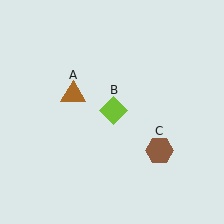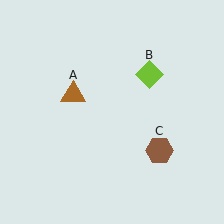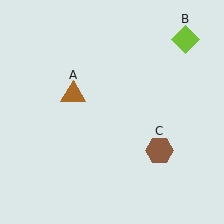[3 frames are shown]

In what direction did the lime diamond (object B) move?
The lime diamond (object B) moved up and to the right.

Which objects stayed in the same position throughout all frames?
Brown triangle (object A) and brown hexagon (object C) remained stationary.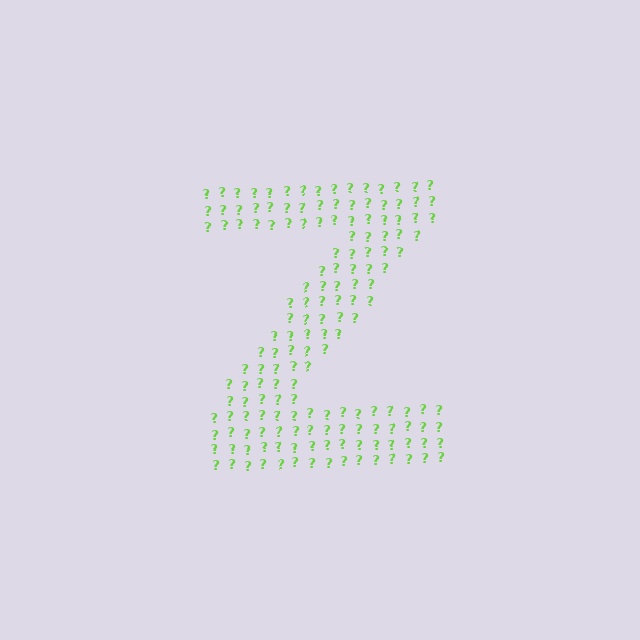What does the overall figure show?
The overall figure shows the letter Z.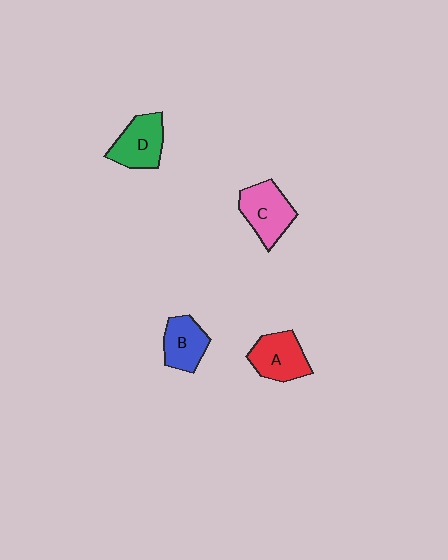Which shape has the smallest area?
Shape B (blue).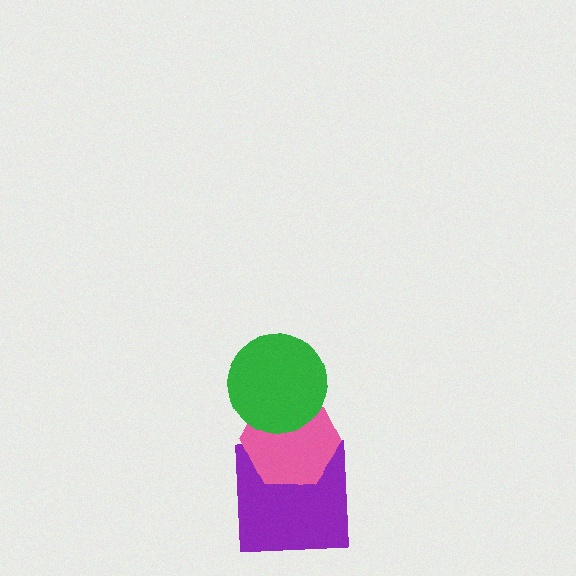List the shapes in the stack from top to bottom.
From top to bottom: the green circle, the pink hexagon, the purple square.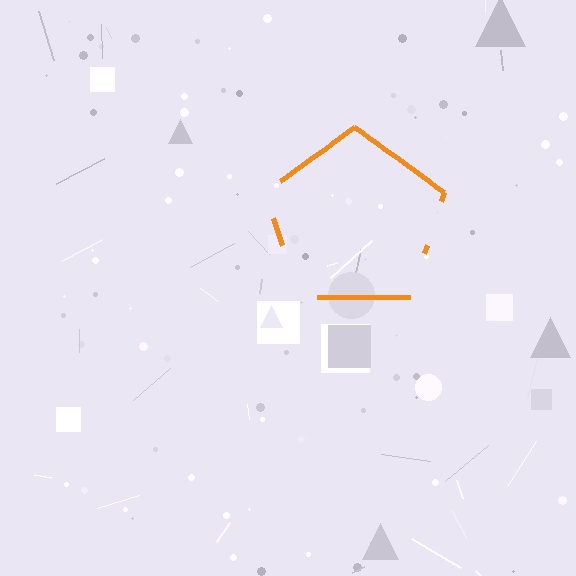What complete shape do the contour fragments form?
The contour fragments form a pentagon.